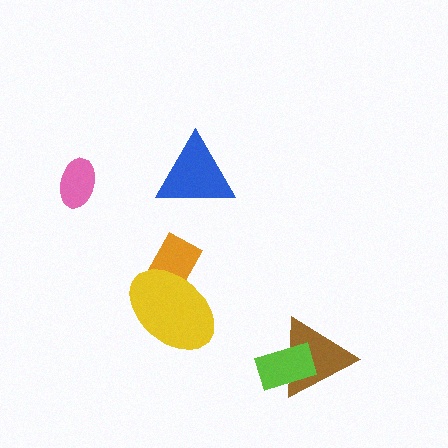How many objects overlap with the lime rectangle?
1 object overlaps with the lime rectangle.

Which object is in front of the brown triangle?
The lime rectangle is in front of the brown triangle.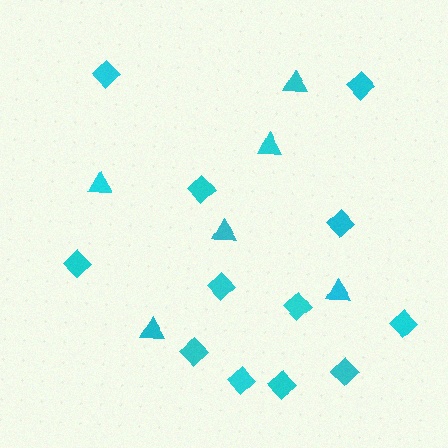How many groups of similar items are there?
There are 2 groups: one group of diamonds (12) and one group of triangles (6).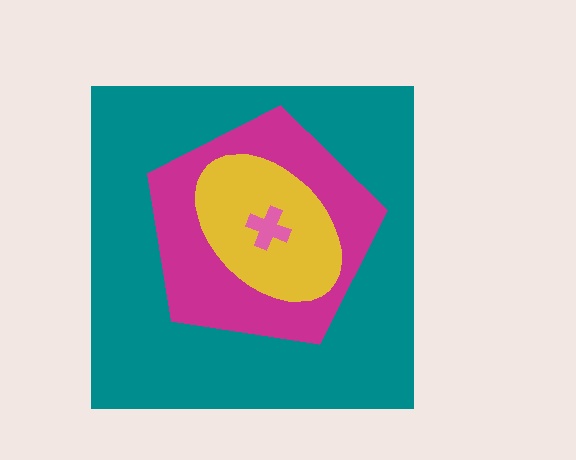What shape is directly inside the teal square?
The magenta pentagon.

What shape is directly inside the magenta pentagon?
The yellow ellipse.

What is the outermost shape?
The teal square.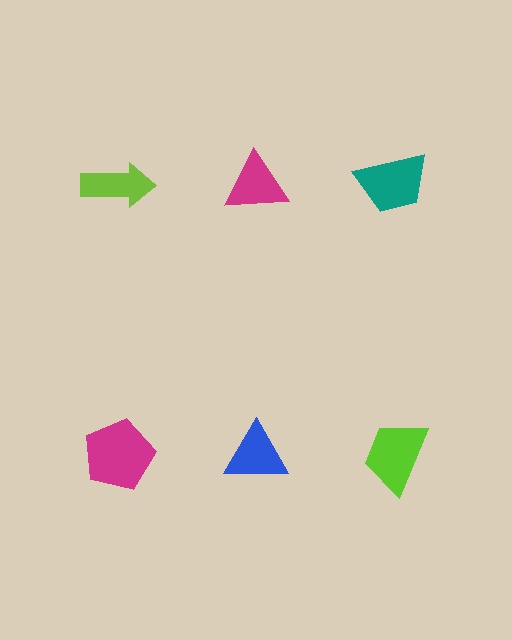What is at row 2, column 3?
A lime trapezoid.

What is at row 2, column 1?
A magenta pentagon.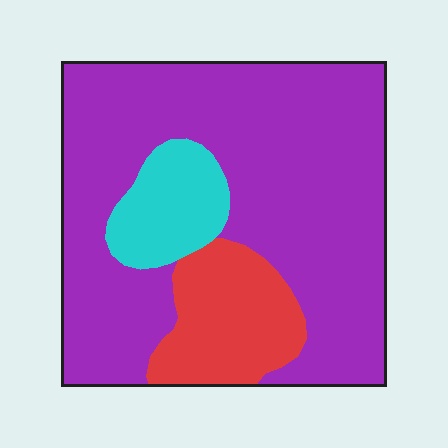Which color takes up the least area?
Cyan, at roughly 10%.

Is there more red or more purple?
Purple.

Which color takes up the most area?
Purple, at roughly 75%.